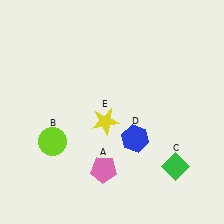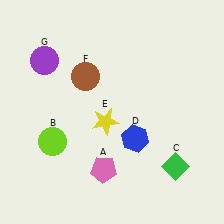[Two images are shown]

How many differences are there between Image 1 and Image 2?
There are 2 differences between the two images.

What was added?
A brown circle (F), a purple circle (G) were added in Image 2.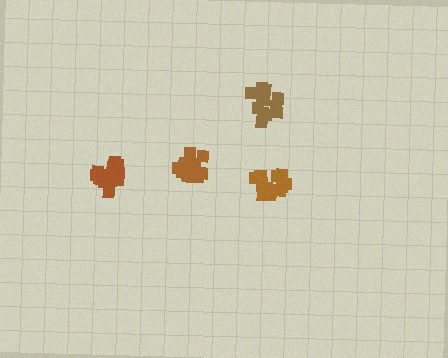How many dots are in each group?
Group 1: 12 dots, Group 2: 15 dots, Group 3: 16 dots, Group 4: 17 dots (60 total).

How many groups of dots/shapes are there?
There are 4 groups.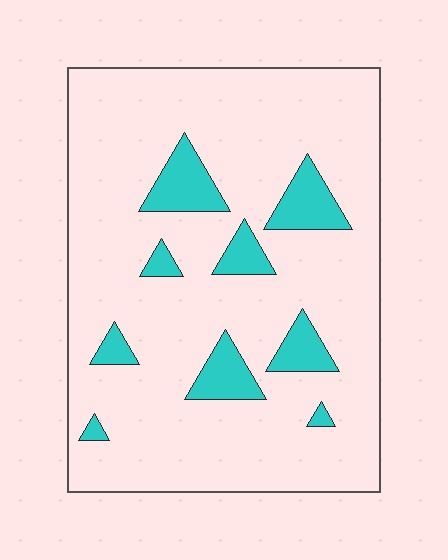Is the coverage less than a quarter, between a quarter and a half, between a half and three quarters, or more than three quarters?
Less than a quarter.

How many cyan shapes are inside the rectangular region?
9.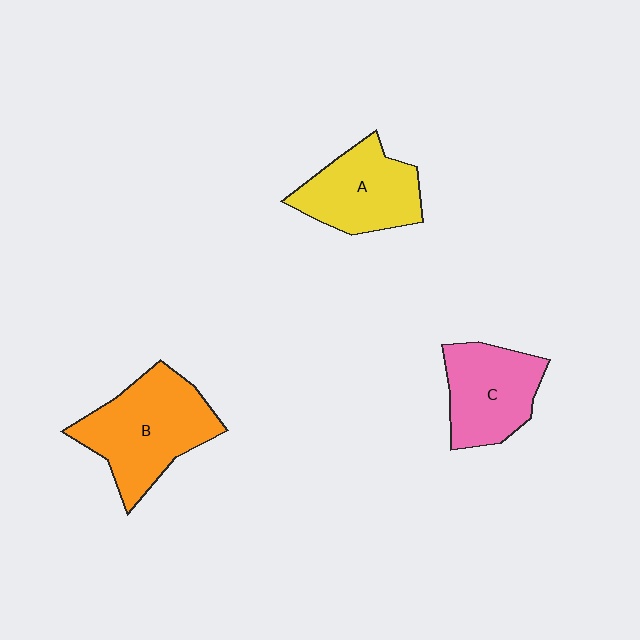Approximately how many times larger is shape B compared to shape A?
Approximately 1.3 times.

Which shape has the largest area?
Shape B (orange).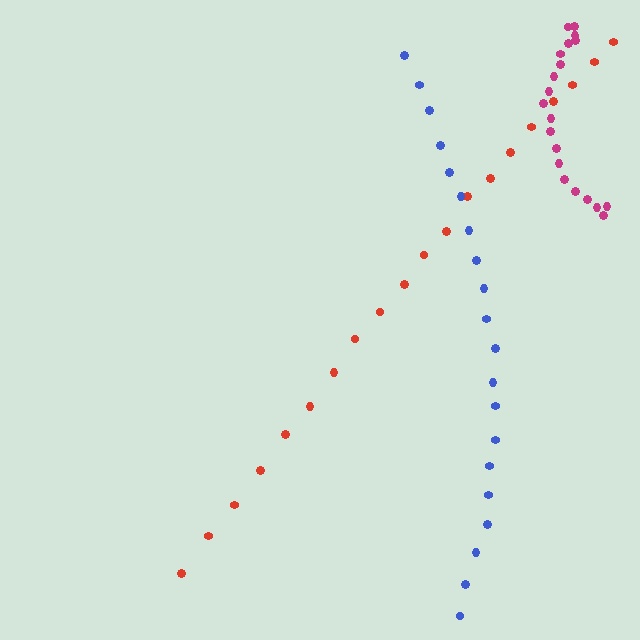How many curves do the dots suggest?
There are 3 distinct paths.